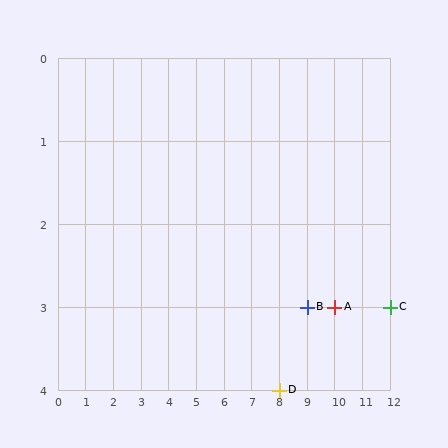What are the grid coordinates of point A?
Point A is at grid coordinates (10, 3).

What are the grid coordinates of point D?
Point D is at grid coordinates (8, 4).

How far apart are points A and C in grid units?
Points A and C are 2 columns apart.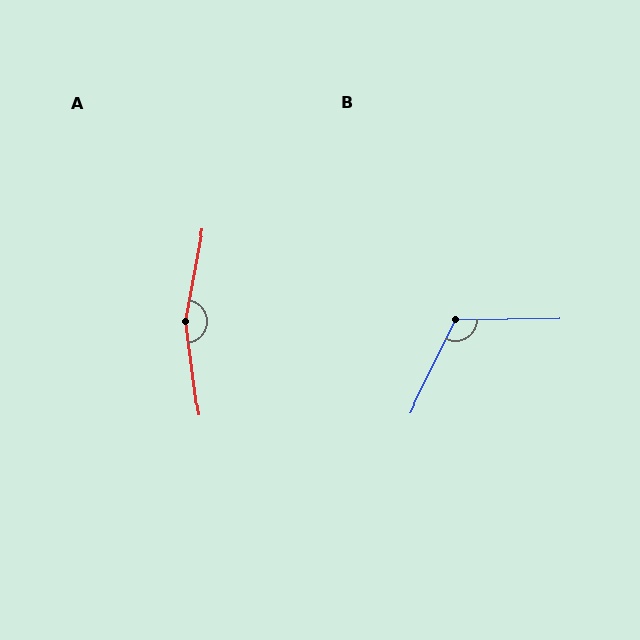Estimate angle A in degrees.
Approximately 161 degrees.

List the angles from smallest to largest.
B (117°), A (161°).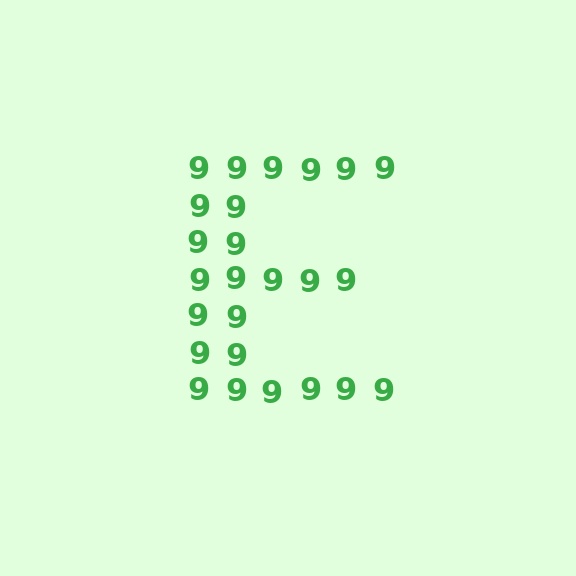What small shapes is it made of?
It is made of small digit 9's.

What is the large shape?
The large shape is the letter E.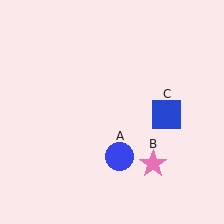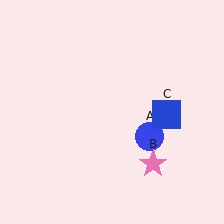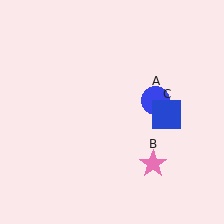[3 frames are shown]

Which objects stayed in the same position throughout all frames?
Pink star (object B) and blue square (object C) remained stationary.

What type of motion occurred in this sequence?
The blue circle (object A) rotated counterclockwise around the center of the scene.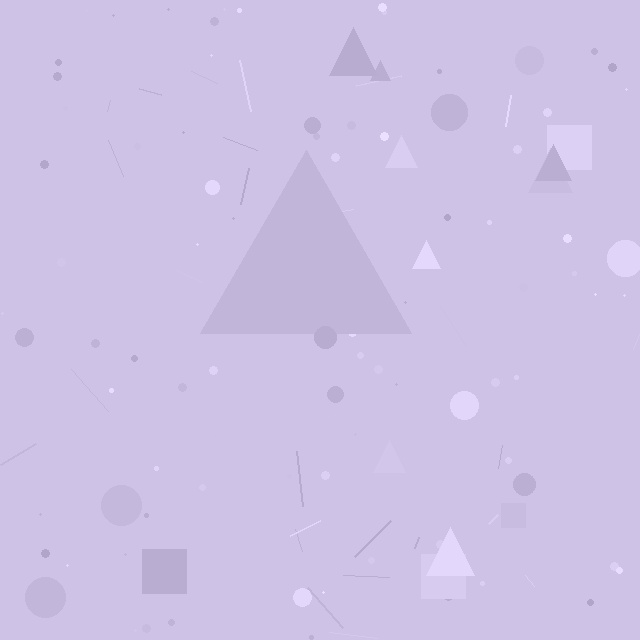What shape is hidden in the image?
A triangle is hidden in the image.